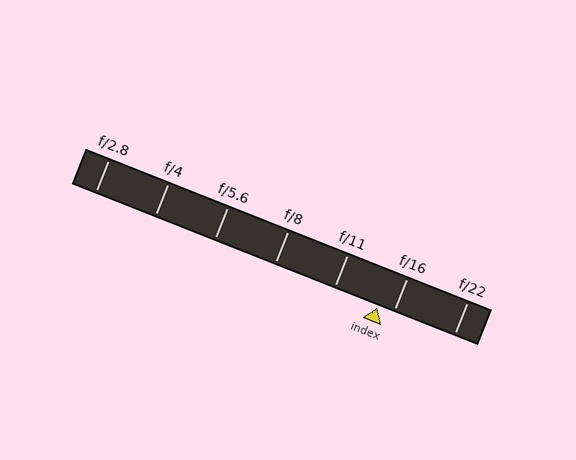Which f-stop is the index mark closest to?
The index mark is closest to f/16.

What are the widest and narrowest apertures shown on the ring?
The widest aperture shown is f/2.8 and the narrowest is f/22.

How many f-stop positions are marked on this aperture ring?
There are 7 f-stop positions marked.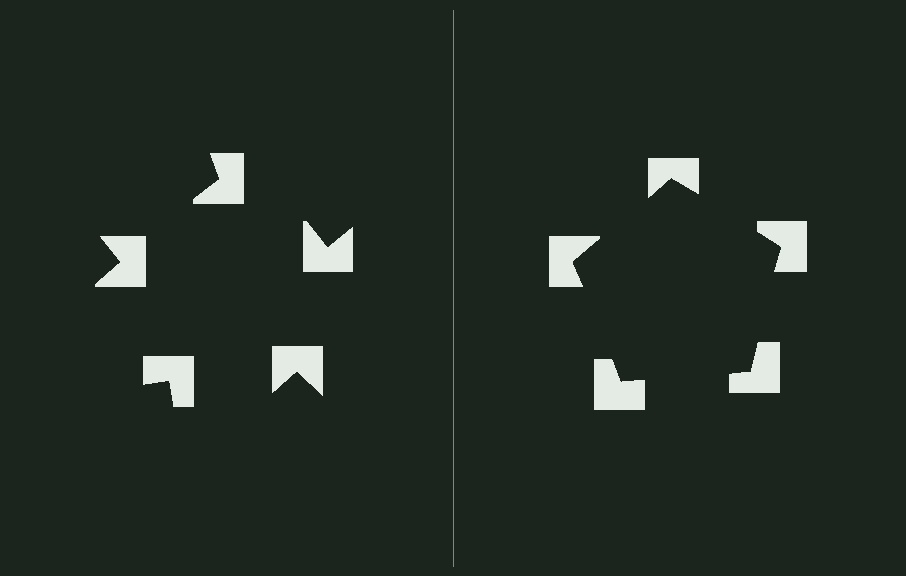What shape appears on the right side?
An illusory pentagon.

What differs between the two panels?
The notched squares are positioned identically on both sides; only the wedge orientations differ. On the right they align to a pentagon; on the left they are misaligned.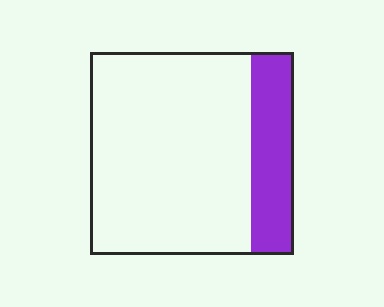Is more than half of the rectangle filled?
No.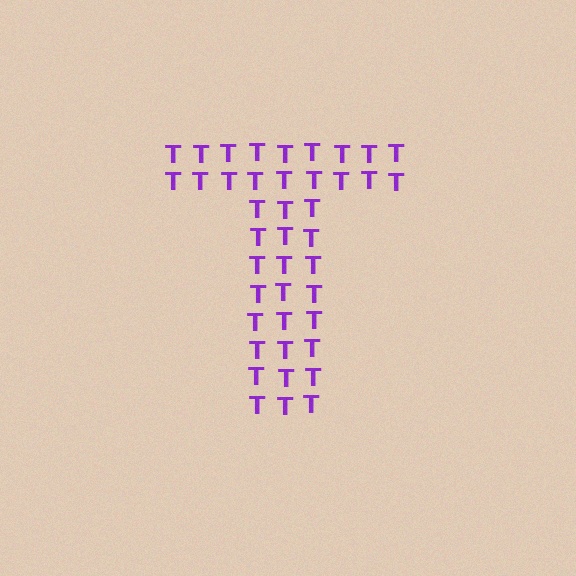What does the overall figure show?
The overall figure shows the letter T.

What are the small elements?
The small elements are letter T's.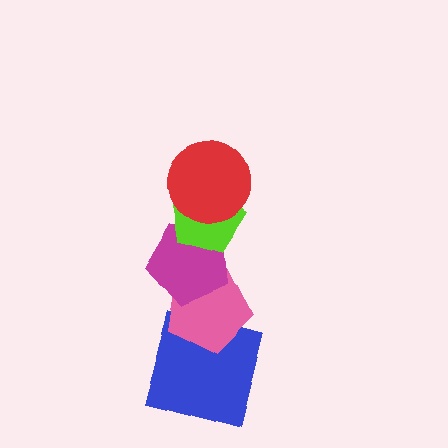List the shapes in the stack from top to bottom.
From top to bottom: the red circle, the lime pentagon, the magenta pentagon, the pink pentagon, the blue square.